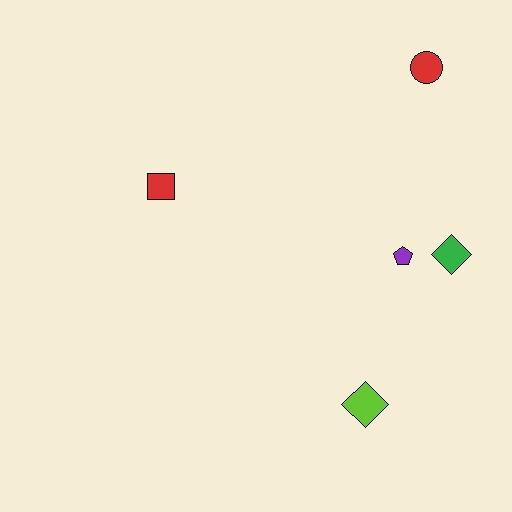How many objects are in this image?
There are 5 objects.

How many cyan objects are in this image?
There are no cyan objects.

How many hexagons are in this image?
There are no hexagons.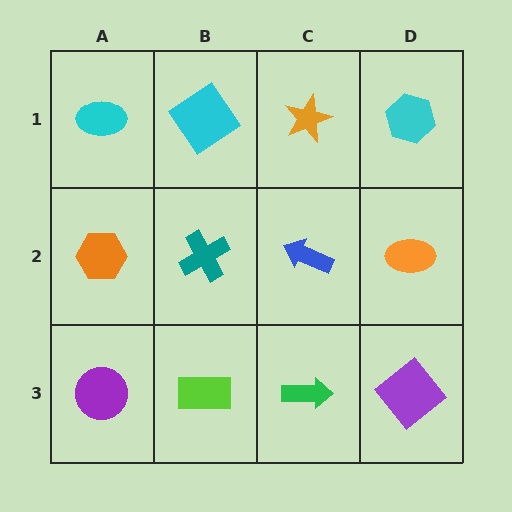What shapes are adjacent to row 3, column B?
A teal cross (row 2, column B), a purple circle (row 3, column A), a green arrow (row 3, column C).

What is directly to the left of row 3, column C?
A lime rectangle.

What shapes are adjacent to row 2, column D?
A cyan hexagon (row 1, column D), a purple diamond (row 3, column D), a blue arrow (row 2, column C).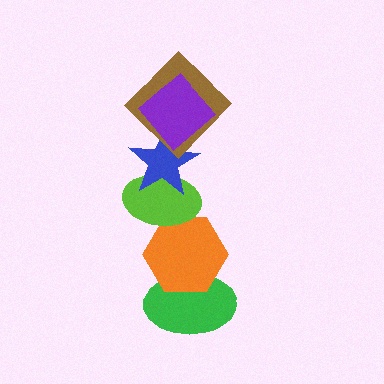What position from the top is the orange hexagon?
The orange hexagon is 5th from the top.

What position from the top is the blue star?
The blue star is 3rd from the top.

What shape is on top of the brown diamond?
The purple diamond is on top of the brown diamond.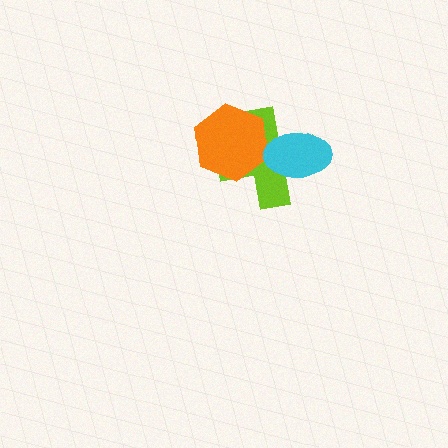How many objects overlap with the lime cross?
2 objects overlap with the lime cross.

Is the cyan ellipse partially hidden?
No, no other shape covers it.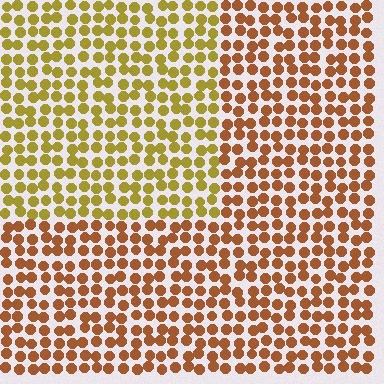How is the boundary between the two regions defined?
The boundary is defined purely by a slight shift in hue (about 34 degrees). Spacing, size, and orientation are identical on both sides.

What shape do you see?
I see a rectangle.